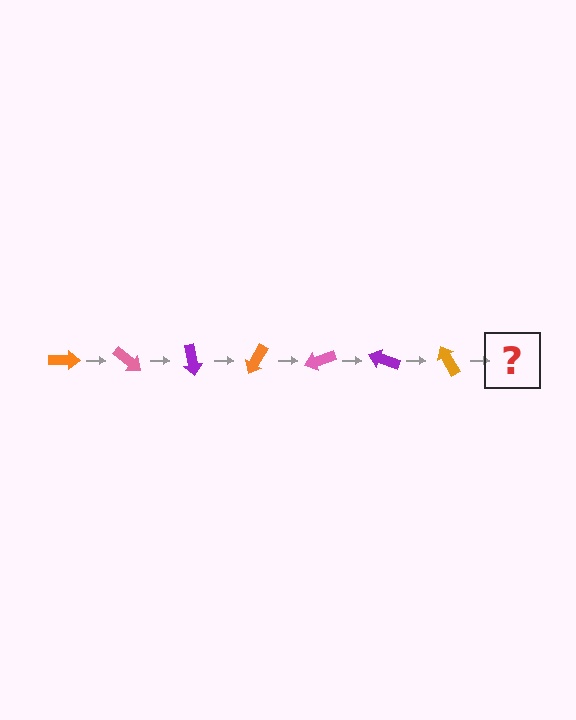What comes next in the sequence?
The next element should be a pink arrow, rotated 280 degrees from the start.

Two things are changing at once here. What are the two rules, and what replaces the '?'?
The two rules are that it rotates 40 degrees each step and the color cycles through orange, pink, and purple. The '?' should be a pink arrow, rotated 280 degrees from the start.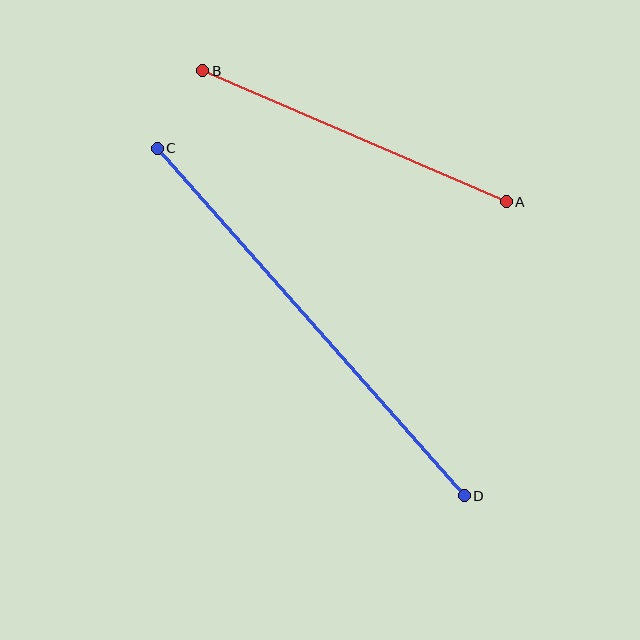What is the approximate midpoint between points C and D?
The midpoint is at approximately (311, 322) pixels.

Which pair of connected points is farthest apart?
Points C and D are farthest apart.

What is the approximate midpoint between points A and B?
The midpoint is at approximately (354, 136) pixels.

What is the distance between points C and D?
The distance is approximately 464 pixels.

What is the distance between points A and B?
The distance is approximately 331 pixels.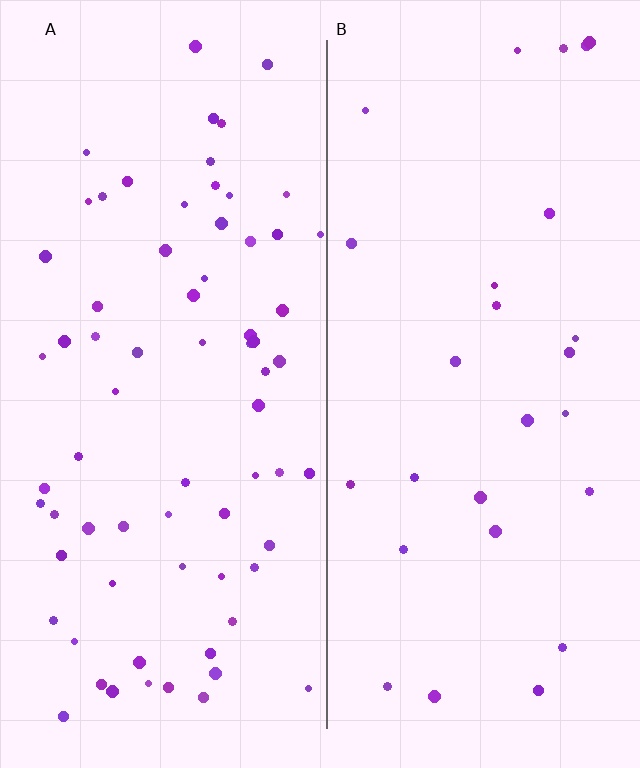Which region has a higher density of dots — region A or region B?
A (the left).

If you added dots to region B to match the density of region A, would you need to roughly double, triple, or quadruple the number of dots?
Approximately triple.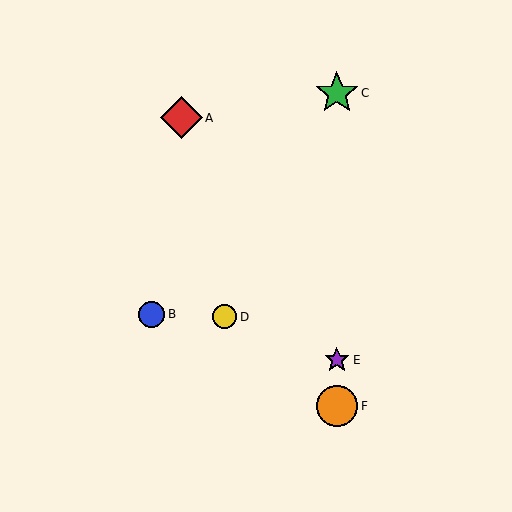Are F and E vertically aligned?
Yes, both are at x≈337.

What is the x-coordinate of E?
Object E is at x≈337.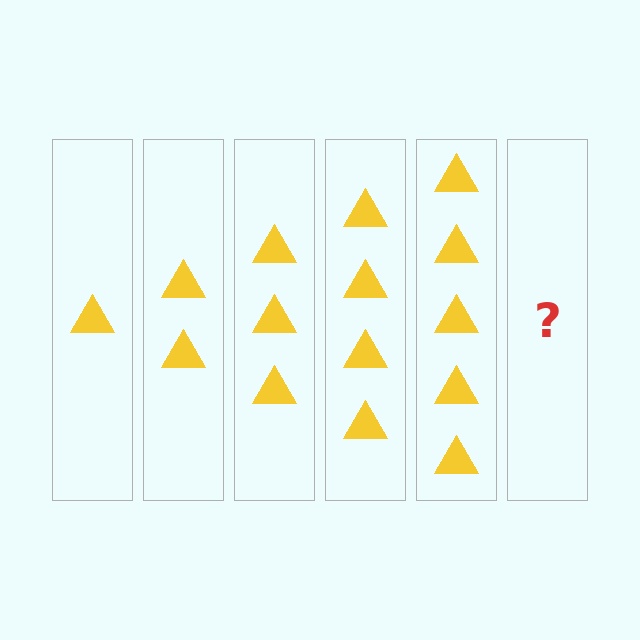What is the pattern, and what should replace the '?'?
The pattern is that each step adds one more triangle. The '?' should be 6 triangles.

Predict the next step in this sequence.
The next step is 6 triangles.